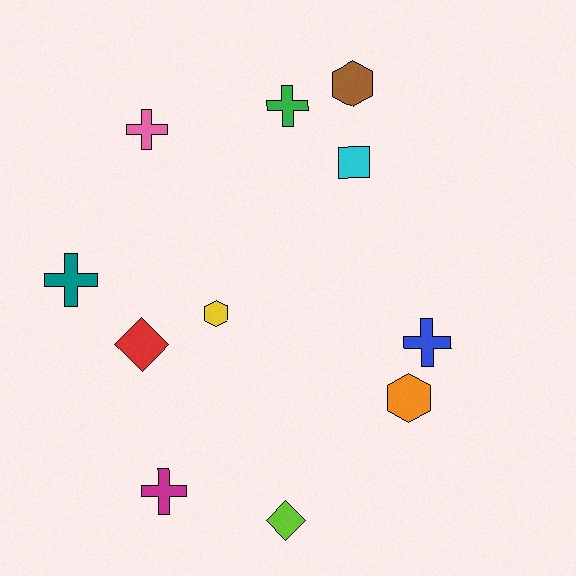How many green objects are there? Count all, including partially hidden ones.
There is 1 green object.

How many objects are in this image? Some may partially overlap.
There are 11 objects.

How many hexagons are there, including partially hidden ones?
There are 3 hexagons.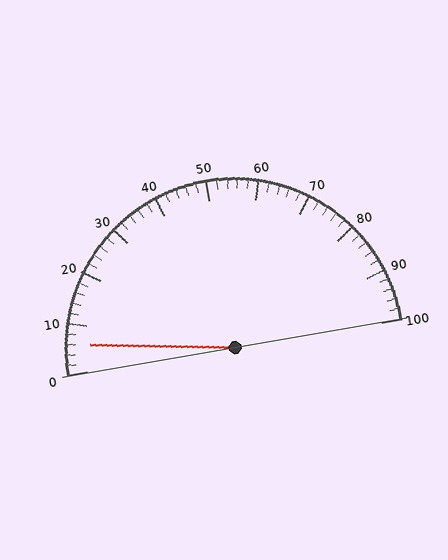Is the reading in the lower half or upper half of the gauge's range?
The reading is in the lower half of the range (0 to 100).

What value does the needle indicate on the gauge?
The needle indicates approximately 6.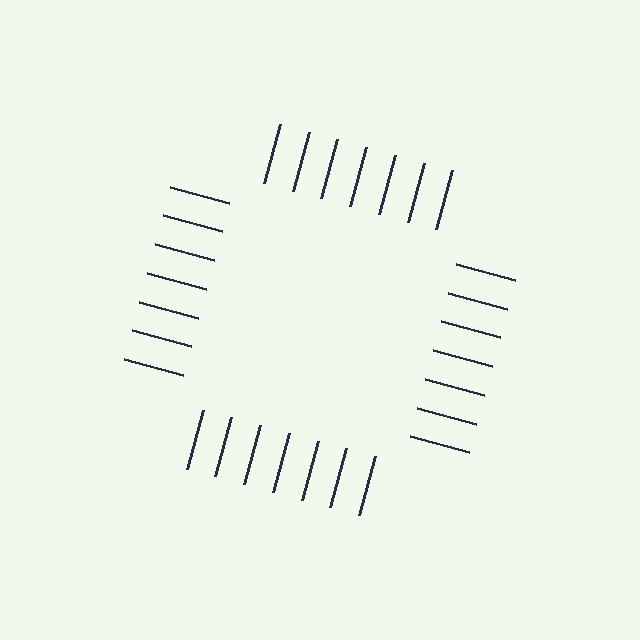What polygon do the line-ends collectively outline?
An illusory square — the line segments terminate on its edges but no continuous stroke is drawn.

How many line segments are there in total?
28 — 7 along each of the 4 edges.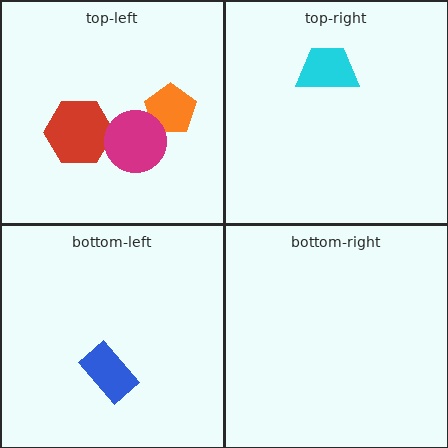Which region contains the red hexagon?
The top-left region.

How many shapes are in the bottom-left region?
1.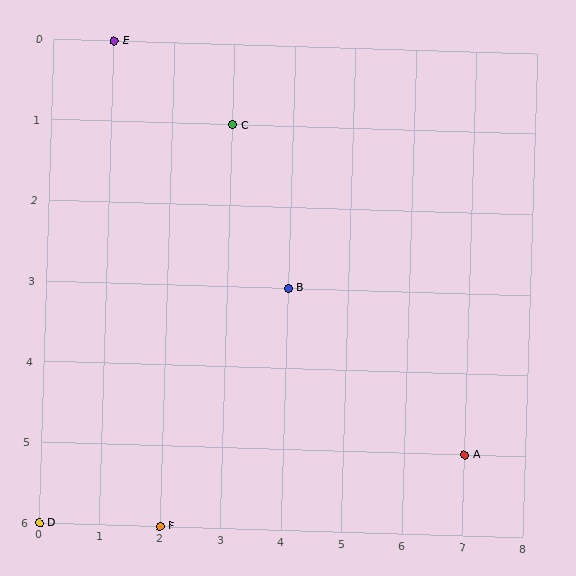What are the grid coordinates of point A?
Point A is at grid coordinates (7, 5).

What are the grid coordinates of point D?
Point D is at grid coordinates (0, 6).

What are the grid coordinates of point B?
Point B is at grid coordinates (4, 3).